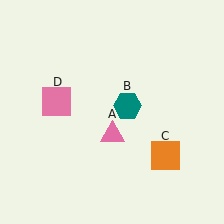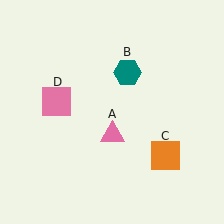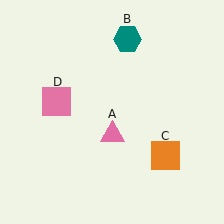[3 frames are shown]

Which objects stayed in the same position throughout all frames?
Pink triangle (object A) and orange square (object C) and pink square (object D) remained stationary.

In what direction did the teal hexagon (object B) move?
The teal hexagon (object B) moved up.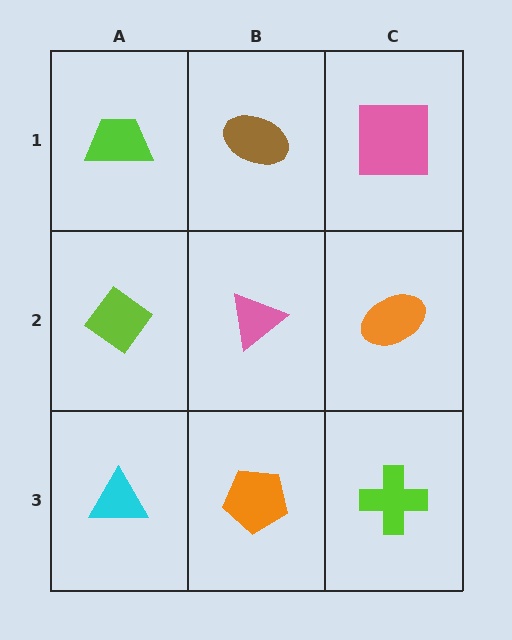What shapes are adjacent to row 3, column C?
An orange ellipse (row 2, column C), an orange pentagon (row 3, column B).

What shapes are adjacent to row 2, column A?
A lime trapezoid (row 1, column A), a cyan triangle (row 3, column A), a pink triangle (row 2, column B).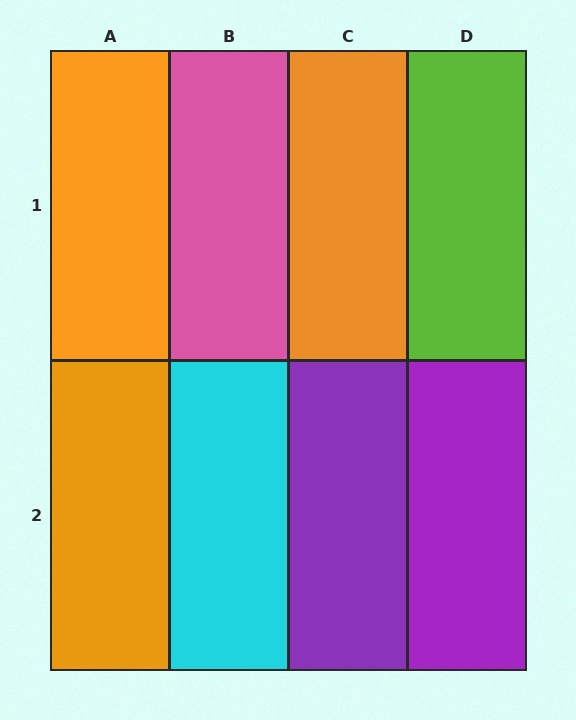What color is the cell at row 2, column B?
Cyan.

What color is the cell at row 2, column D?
Purple.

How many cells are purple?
2 cells are purple.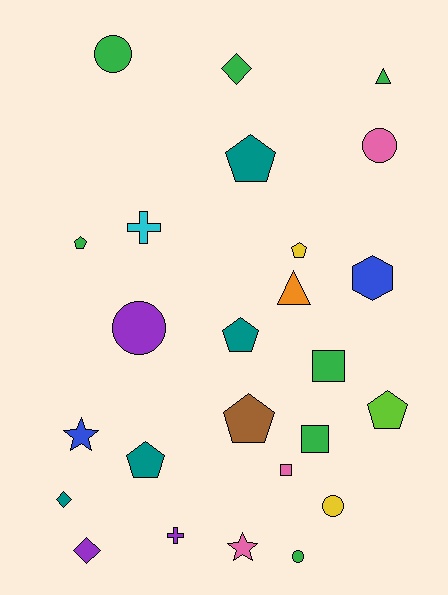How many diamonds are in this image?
There are 3 diamonds.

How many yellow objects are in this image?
There are 2 yellow objects.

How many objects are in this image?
There are 25 objects.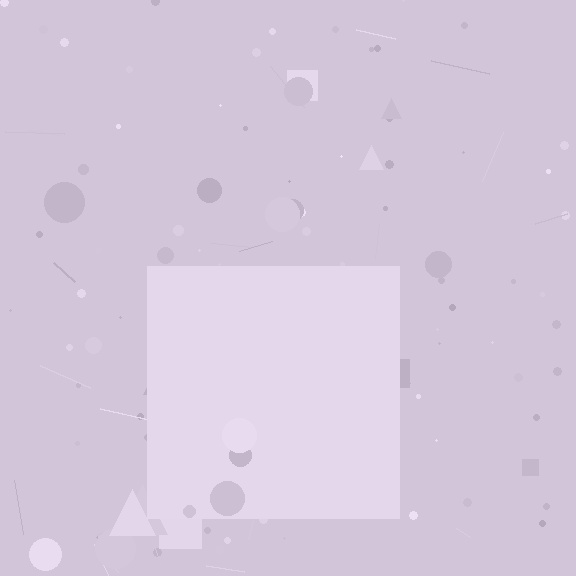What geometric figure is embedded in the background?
A square is embedded in the background.